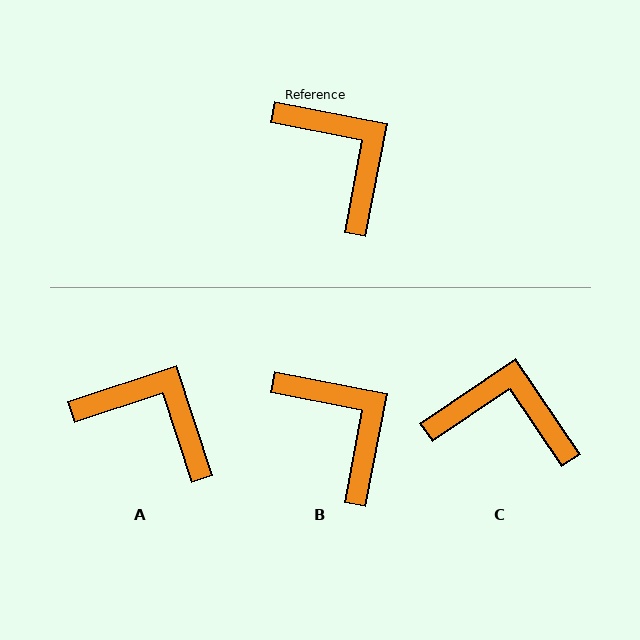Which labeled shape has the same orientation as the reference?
B.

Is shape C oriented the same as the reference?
No, it is off by about 45 degrees.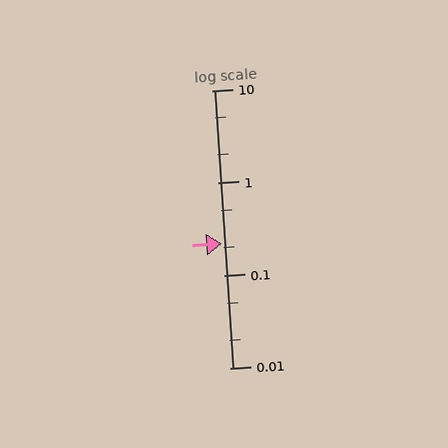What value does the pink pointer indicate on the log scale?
The pointer indicates approximately 0.22.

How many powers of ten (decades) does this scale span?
The scale spans 3 decades, from 0.01 to 10.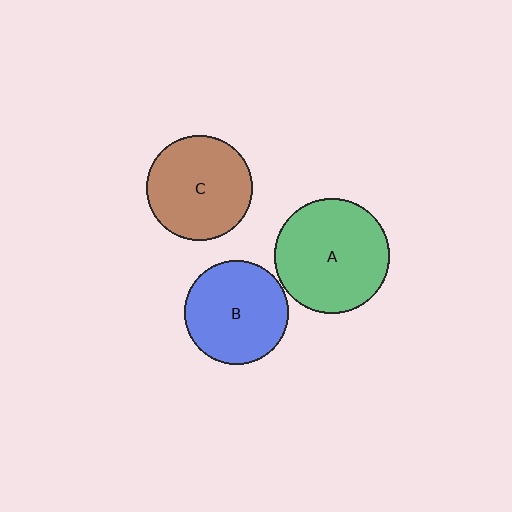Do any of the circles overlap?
No, none of the circles overlap.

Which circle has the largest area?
Circle A (green).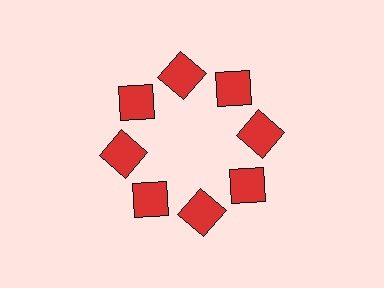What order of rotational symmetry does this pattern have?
This pattern has 8-fold rotational symmetry.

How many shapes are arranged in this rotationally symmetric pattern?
There are 8 shapes, arranged in 8 groups of 1.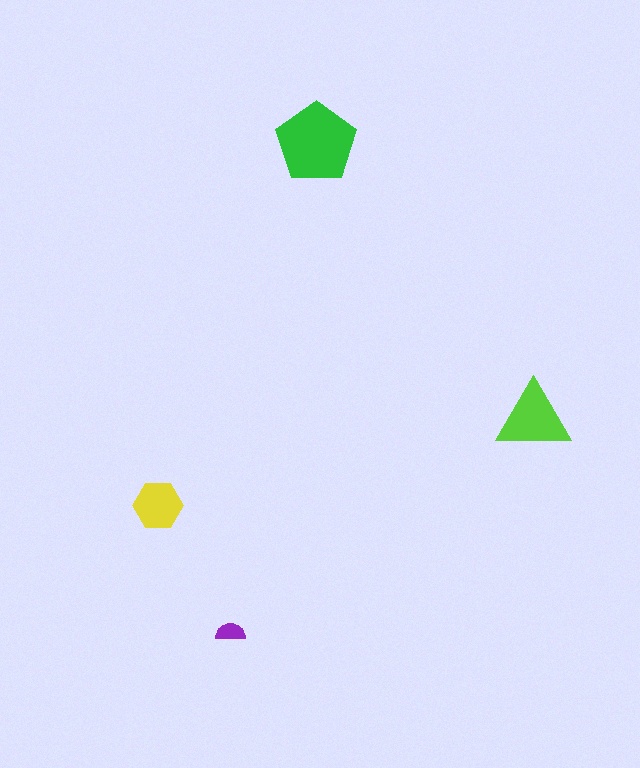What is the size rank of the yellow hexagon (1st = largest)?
3rd.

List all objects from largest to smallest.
The green pentagon, the lime triangle, the yellow hexagon, the purple semicircle.